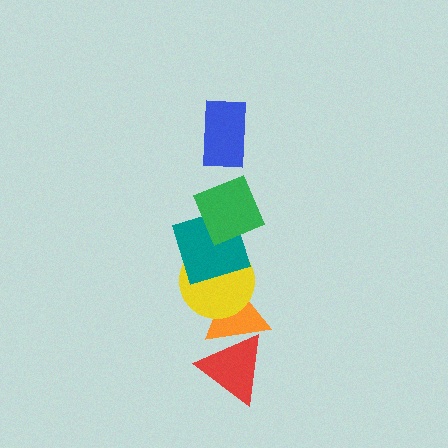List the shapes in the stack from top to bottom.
From top to bottom: the blue rectangle, the green square, the teal square, the yellow circle, the orange triangle, the red triangle.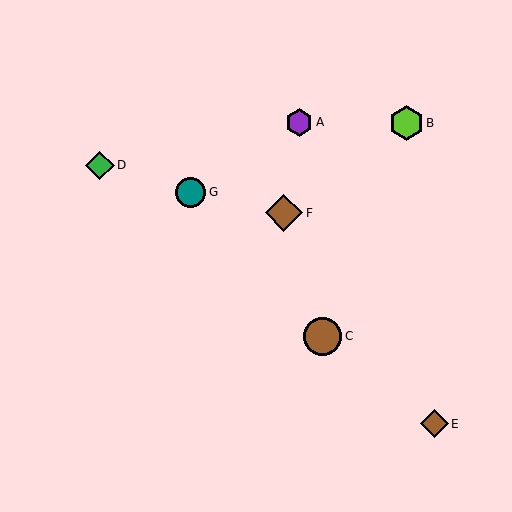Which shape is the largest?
The brown diamond (labeled F) is the largest.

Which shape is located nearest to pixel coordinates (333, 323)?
The brown circle (labeled C) at (323, 336) is nearest to that location.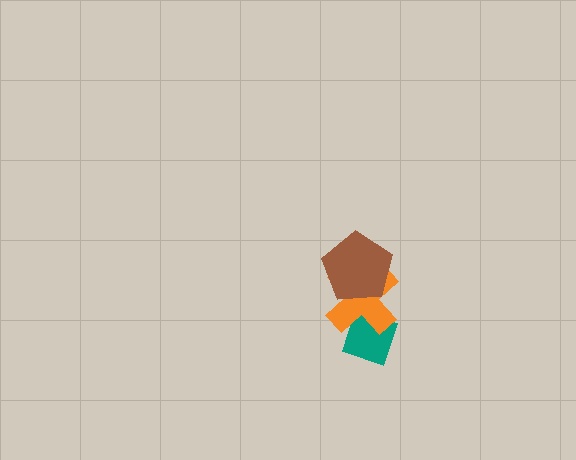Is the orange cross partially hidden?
Yes, it is partially covered by another shape.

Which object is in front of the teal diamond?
The orange cross is in front of the teal diamond.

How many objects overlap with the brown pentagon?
1 object overlaps with the brown pentagon.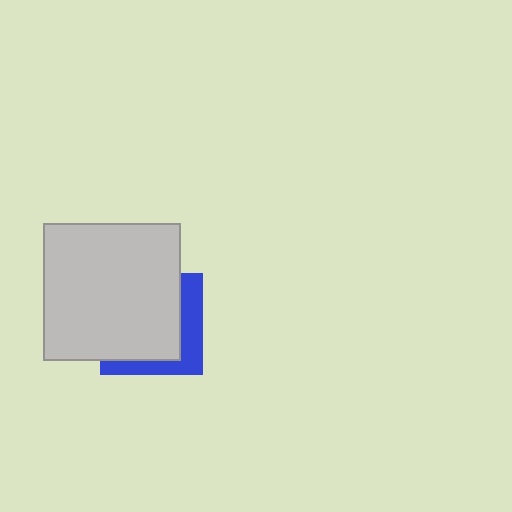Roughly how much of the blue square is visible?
A small part of it is visible (roughly 32%).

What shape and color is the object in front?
The object in front is a light gray square.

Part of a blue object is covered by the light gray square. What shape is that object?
It is a square.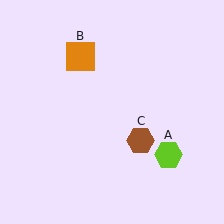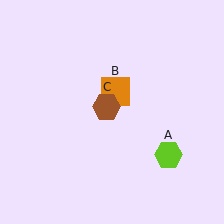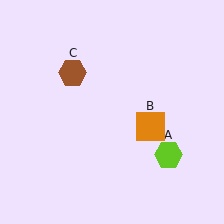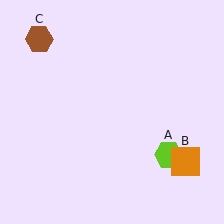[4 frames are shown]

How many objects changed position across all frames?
2 objects changed position: orange square (object B), brown hexagon (object C).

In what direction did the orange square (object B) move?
The orange square (object B) moved down and to the right.